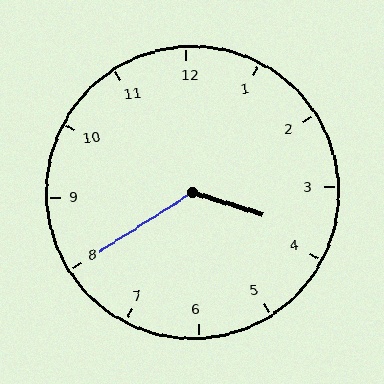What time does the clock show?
3:40.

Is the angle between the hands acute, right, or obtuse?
It is obtuse.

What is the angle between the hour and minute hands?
Approximately 130 degrees.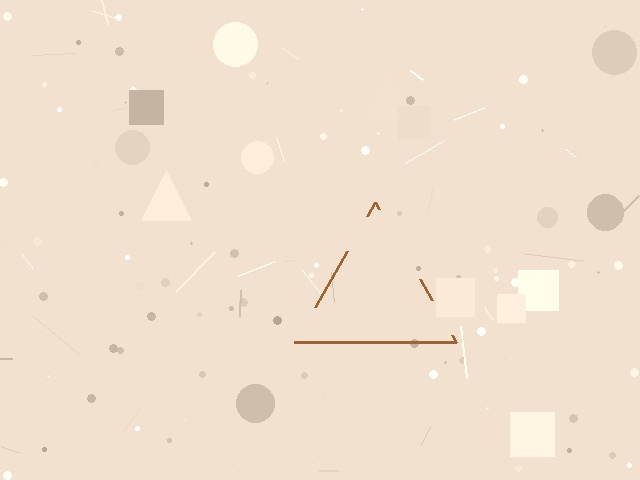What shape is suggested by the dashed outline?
The dashed outline suggests a triangle.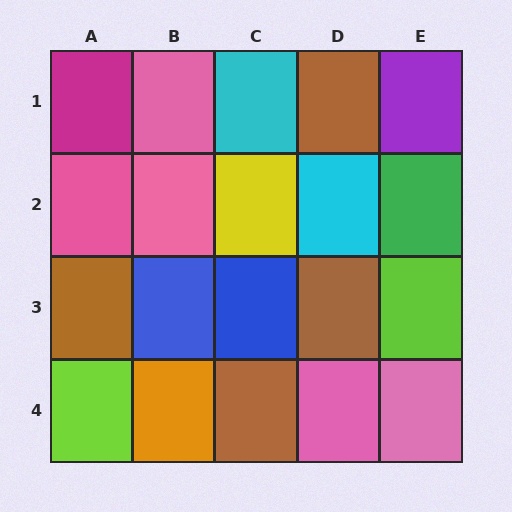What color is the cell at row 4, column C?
Brown.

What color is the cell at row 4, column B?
Orange.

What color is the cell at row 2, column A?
Pink.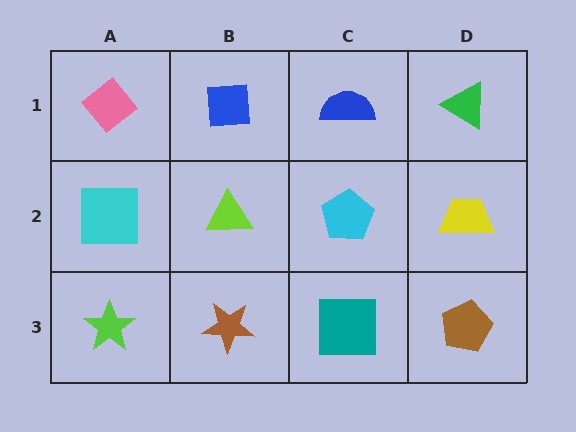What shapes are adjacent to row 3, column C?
A cyan pentagon (row 2, column C), a brown star (row 3, column B), a brown pentagon (row 3, column D).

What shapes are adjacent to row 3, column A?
A cyan square (row 2, column A), a brown star (row 3, column B).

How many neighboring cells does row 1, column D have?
2.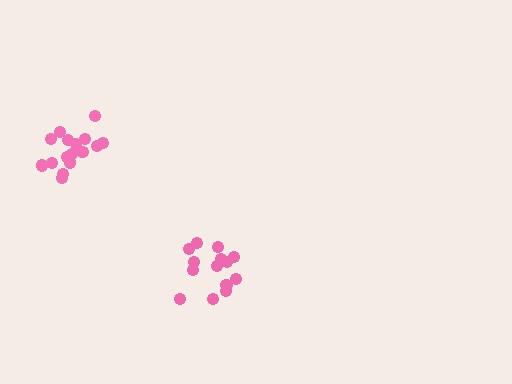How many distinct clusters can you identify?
There are 2 distinct clusters.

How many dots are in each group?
Group 1: 14 dots, Group 2: 16 dots (30 total).